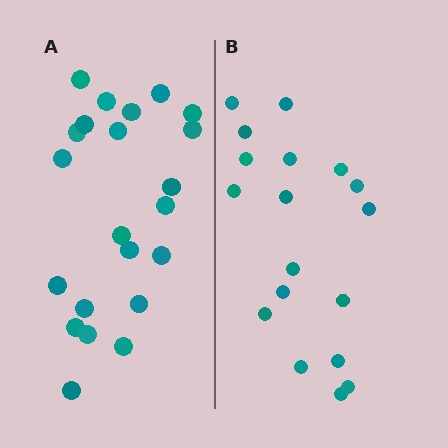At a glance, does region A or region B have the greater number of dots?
Region A (the left region) has more dots.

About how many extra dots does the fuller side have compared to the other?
Region A has about 4 more dots than region B.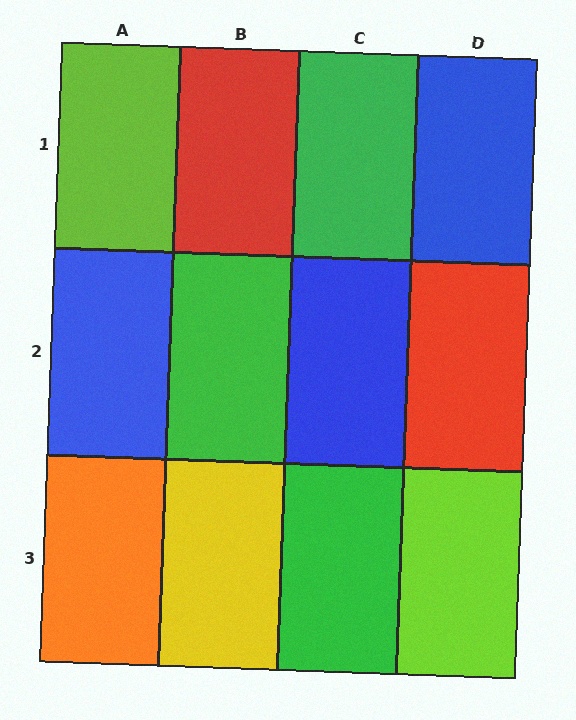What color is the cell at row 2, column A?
Blue.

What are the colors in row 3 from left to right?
Orange, yellow, green, lime.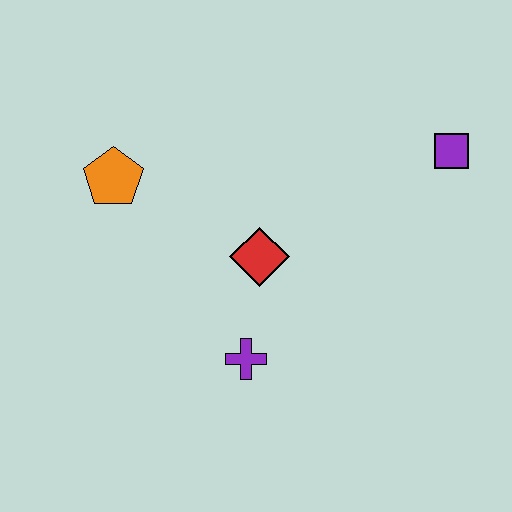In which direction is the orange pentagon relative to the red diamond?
The orange pentagon is to the left of the red diamond.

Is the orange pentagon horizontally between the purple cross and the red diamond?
No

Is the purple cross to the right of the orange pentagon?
Yes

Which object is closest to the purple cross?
The red diamond is closest to the purple cross.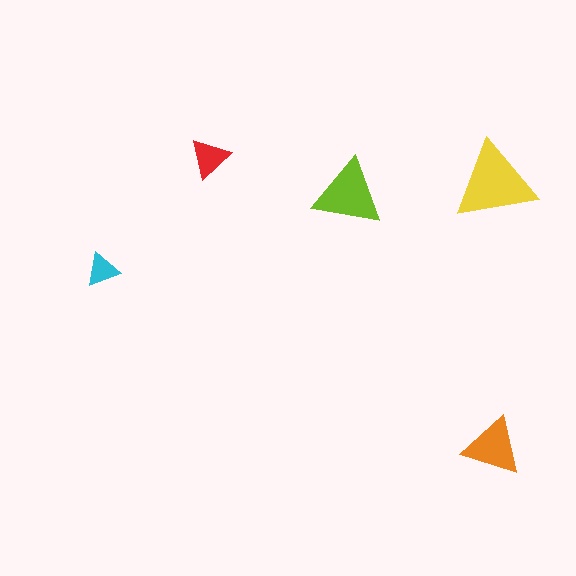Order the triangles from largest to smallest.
the yellow one, the lime one, the orange one, the red one, the cyan one.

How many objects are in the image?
There are 5 objects in the image.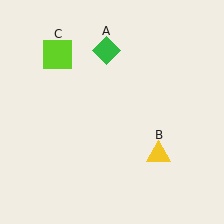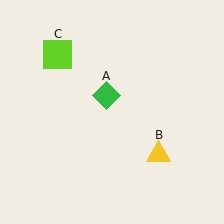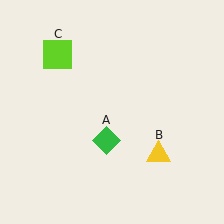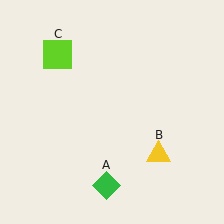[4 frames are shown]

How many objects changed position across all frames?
1 object changed position: green diamond (object A).